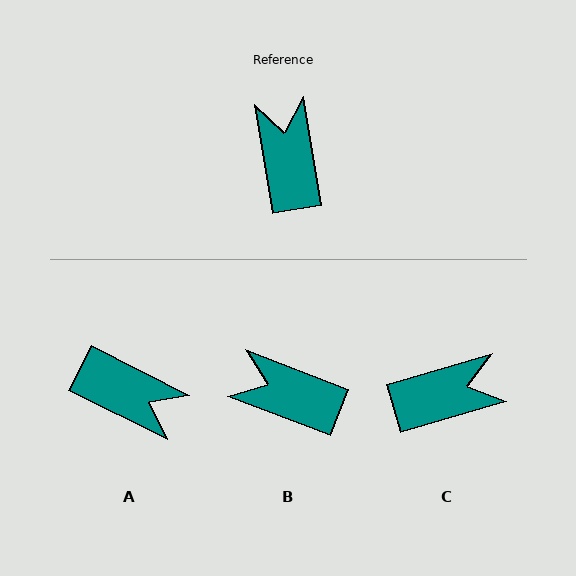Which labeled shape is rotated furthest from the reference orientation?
A, about 126 degrees away.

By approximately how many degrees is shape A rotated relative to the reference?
Approximately 126 degrees clockwise.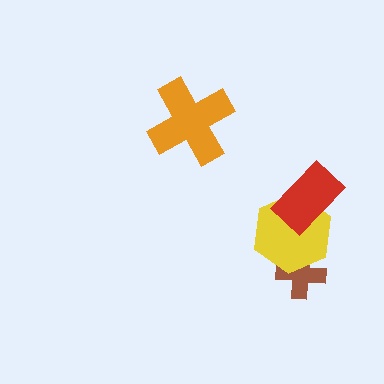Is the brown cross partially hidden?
Yes, it is partially covered by another shape.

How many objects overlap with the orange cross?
0 objects overlap with the orange cross.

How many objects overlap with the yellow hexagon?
2 objects overlap with the yellow hexagon.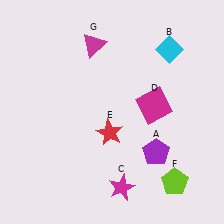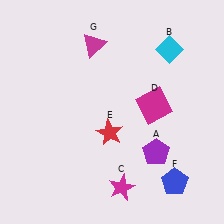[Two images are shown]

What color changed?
The pentagon (F) changed from lime in Image 1 to blue in Image 2.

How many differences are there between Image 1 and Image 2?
There is 1 difference between the two images.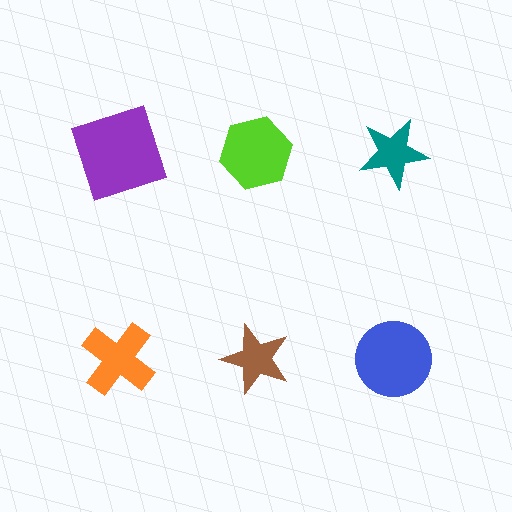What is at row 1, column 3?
A teal star.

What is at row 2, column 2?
A brown star.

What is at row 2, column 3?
A blue circle.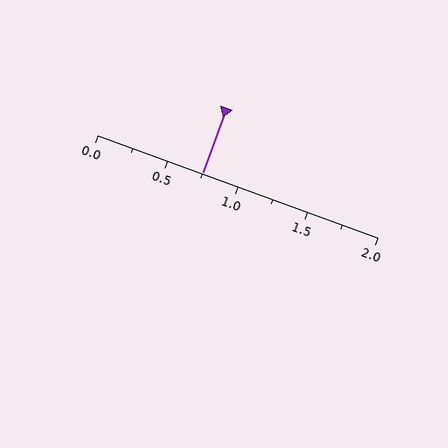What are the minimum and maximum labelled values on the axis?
The axis runs from 0.0 to 2.0.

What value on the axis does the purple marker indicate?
The marker indicates approximately 0.75.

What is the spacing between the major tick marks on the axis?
The major ticks are spaced 0.5 apart.